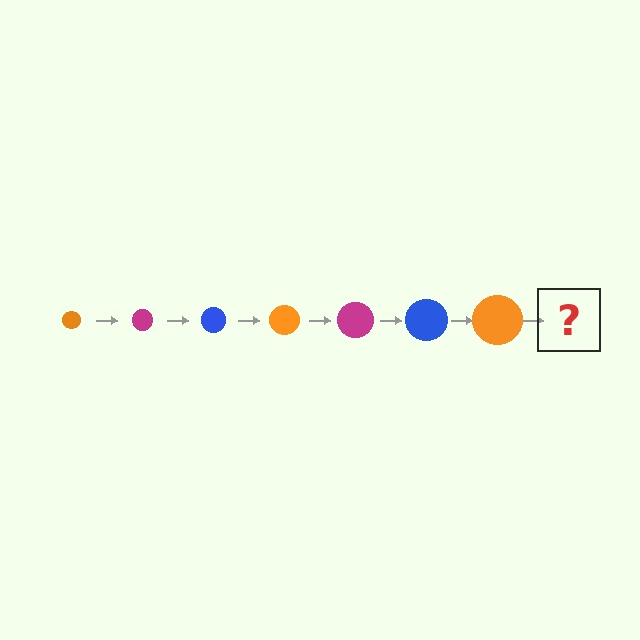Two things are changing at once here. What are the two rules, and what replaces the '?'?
The two rules are that the circle grows larger each step and the color cycles through orange, magenta, and blue. The '?' should be a magenta circle, larger than the previous one.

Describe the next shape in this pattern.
It should be a magenta circle, larger than the previous one.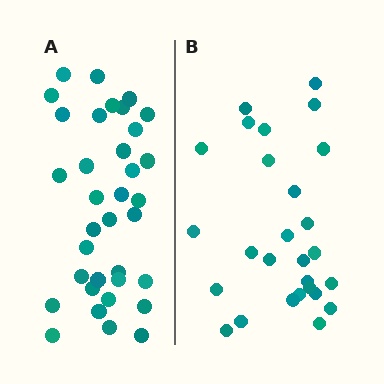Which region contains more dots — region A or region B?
Region A (the left region) has more dots.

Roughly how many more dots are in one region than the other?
Region A has roughly 8 or so more dots than region B.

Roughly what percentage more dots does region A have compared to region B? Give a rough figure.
About 30% more.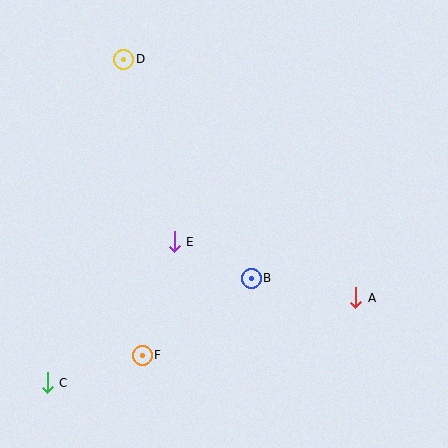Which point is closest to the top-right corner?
Point A is closest to the top-right corner.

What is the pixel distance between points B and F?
The distance between B and F is 134 pixels.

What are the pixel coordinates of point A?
Point A is at (356, 298).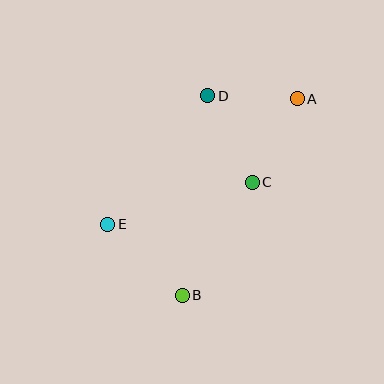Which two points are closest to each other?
Points A and D are closest to each other.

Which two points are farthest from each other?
Points A and B are farthest from each other.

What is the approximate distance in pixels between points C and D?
The distance between C and D is approximately 97 pixels.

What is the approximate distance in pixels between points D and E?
The distance between D and E is approximately 163 pixels.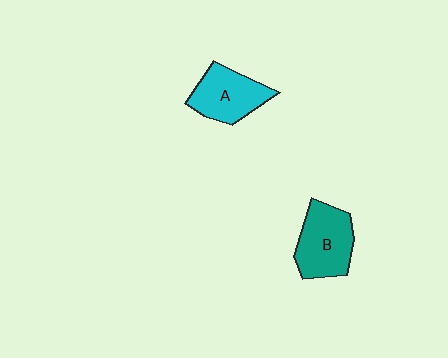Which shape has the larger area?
Shape B (teal).